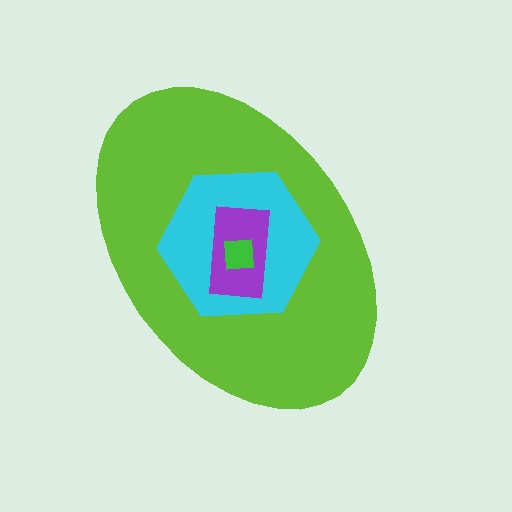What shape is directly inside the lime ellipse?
The cyan hexagon.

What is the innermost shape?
The green square.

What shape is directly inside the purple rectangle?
The green square.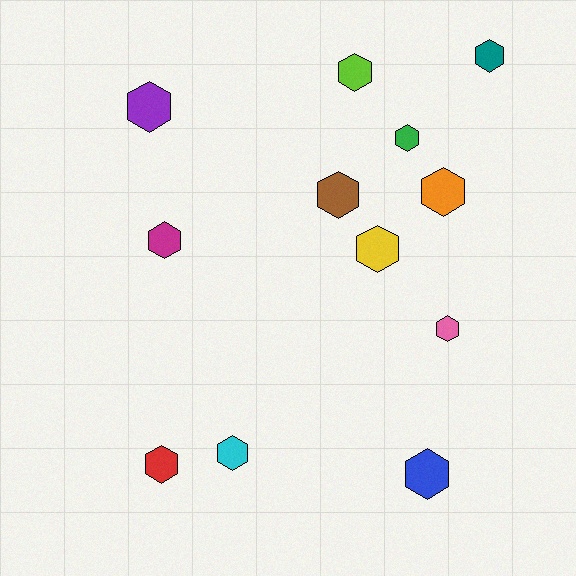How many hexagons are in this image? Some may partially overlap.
There are 12 hexagons.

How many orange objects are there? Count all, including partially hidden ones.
There is 1 orange object.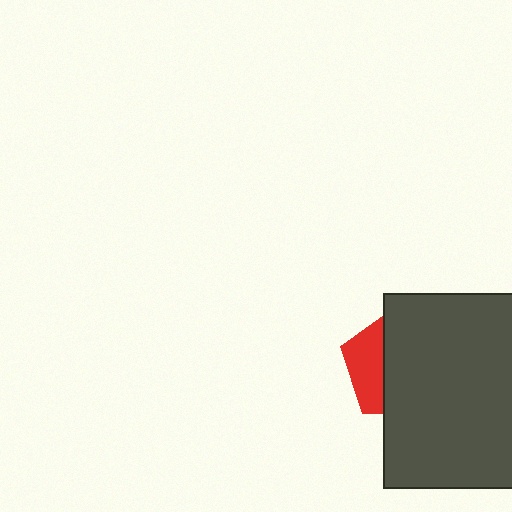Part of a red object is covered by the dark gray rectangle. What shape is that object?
It is a pentagon.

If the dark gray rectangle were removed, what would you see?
You would see the complete red pentagon.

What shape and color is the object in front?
The object in front is a dark gray rectangle.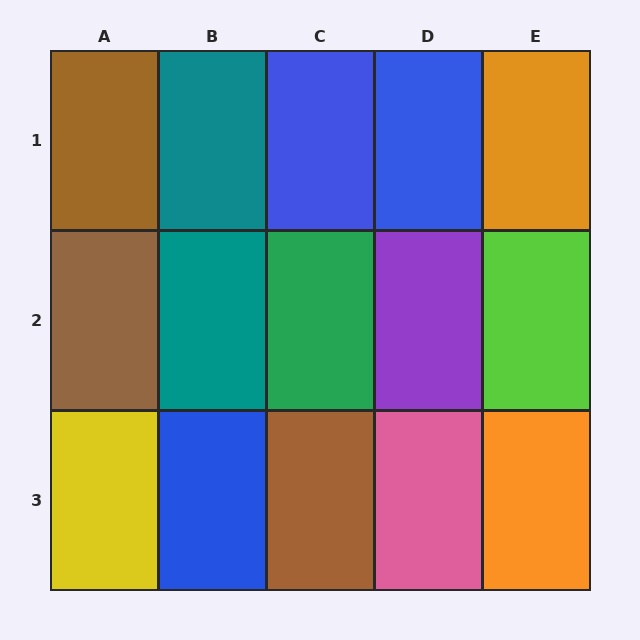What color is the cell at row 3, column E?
Orange.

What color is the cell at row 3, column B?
Blue.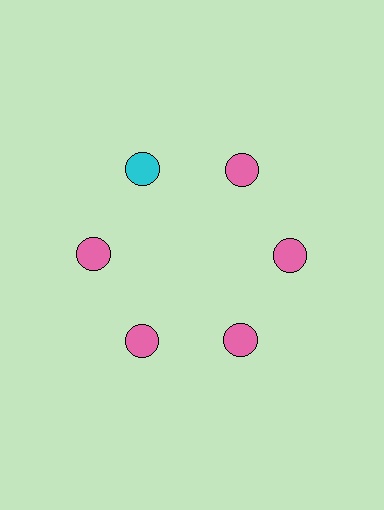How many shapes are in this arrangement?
There are 6 shapes arranged in a ring pattern.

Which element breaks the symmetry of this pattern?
The cyan circle at roughly the 11 o'clock position breaks the symmetry. All other shapes are pink circles.